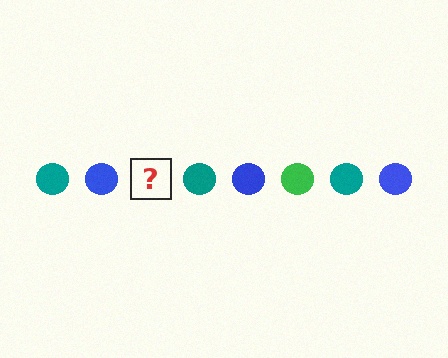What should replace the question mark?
The question mark should be replaced with a green circle.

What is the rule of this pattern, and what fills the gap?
The rule is that the pattern cycles through teal, blue, green circles. The gap should be filled with a green circle.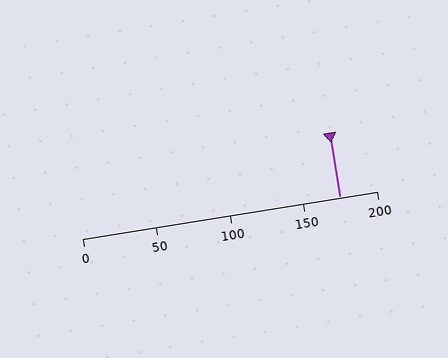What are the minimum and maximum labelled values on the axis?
The axis runs from 0 to 200.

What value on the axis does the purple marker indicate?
The marker indicates approximately 175.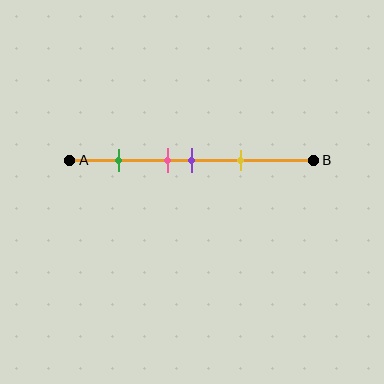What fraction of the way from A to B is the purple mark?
The purple mark is approximately 50% (0.5) of the way from A to B.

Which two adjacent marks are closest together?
The pink and purple marks are the closest adjacent pair.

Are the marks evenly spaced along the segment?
No, the marks are not evenly spaced.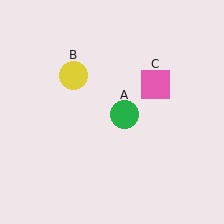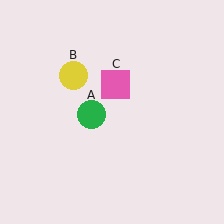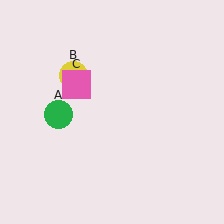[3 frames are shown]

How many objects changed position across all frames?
2 objects changed position: green circle (object A), pink square (object C).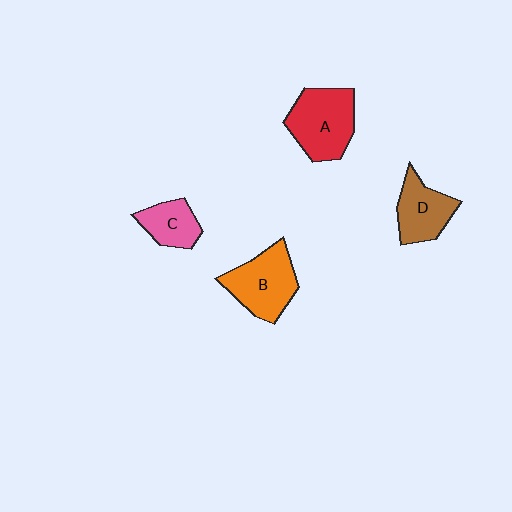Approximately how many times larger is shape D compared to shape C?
Approximately 1.3 times.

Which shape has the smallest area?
Shape C (pink).